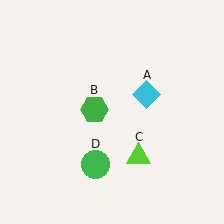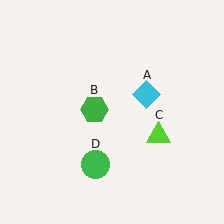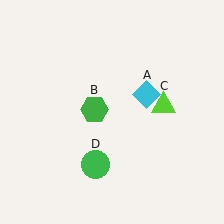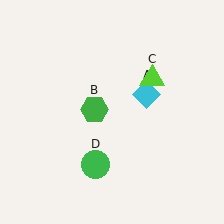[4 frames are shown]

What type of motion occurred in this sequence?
The lime triangle (object C) rotated counterclockwise around the center of the scene.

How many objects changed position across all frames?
1 object changed position: lime triangle (object C).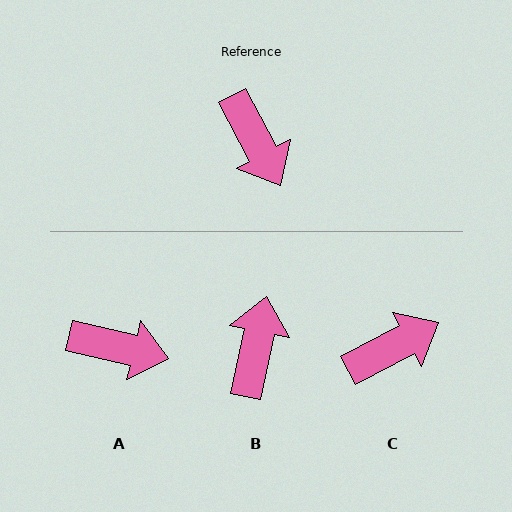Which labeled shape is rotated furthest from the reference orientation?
B, about 140 degrees away.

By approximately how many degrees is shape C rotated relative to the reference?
Approximately 89 degrees counter-clockwise.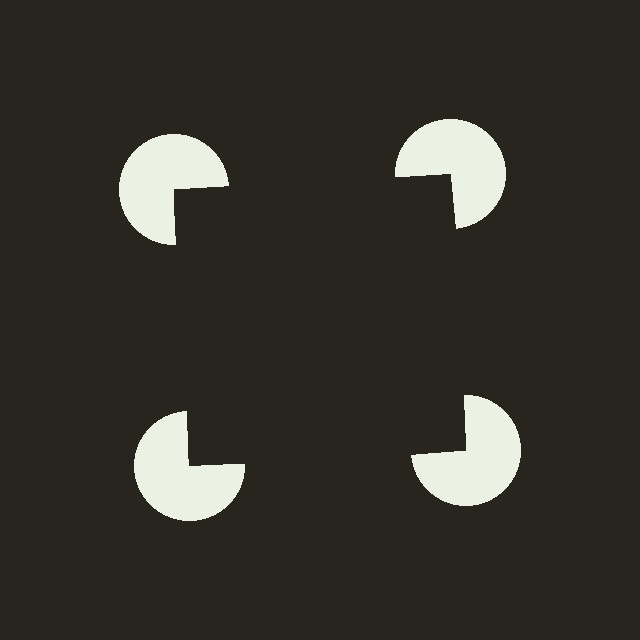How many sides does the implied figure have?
4 sides.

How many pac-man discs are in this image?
There are 4 — one at each vertex of the illusory square.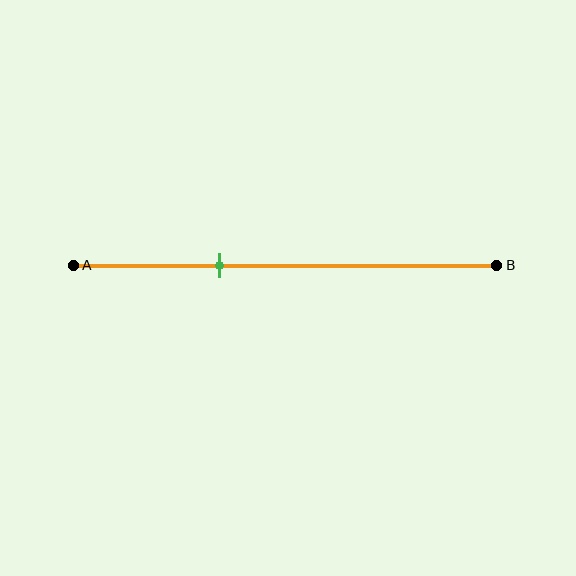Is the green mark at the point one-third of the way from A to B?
Yes, the mark is approximately at the one-third point.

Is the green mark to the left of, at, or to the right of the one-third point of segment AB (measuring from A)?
The green mark is approximately at the one-third point of segment AB.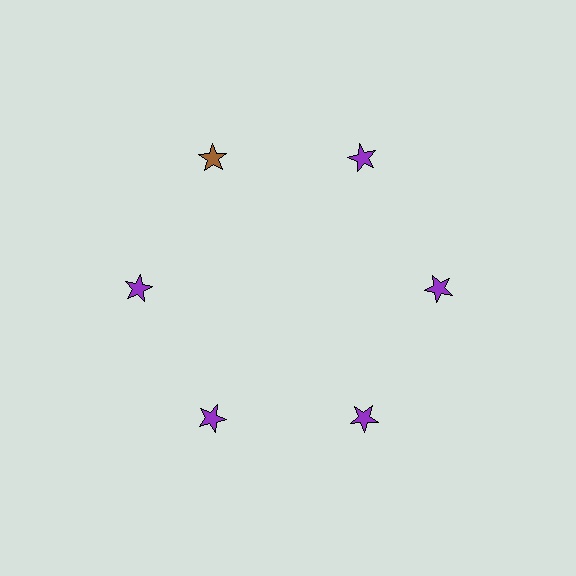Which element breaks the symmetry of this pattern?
The brown star at roughly the 11 o'clock position breaks the symmetry. All other shapes are purple stars.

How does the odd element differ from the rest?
It has a different color: brown instead of purple.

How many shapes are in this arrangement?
There are 6 shapes arranged in a ring pattern.